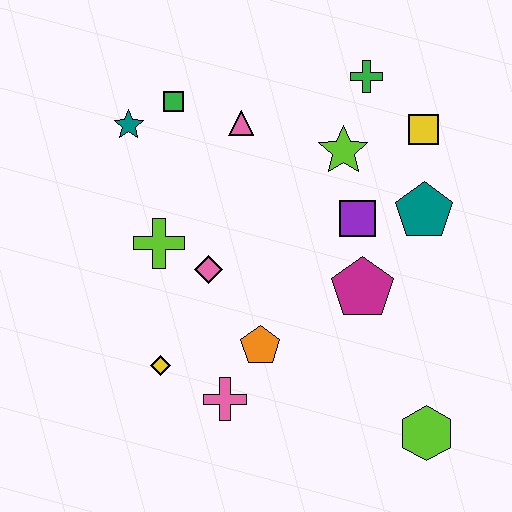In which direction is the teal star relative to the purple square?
The teal star is to the left of the purple square.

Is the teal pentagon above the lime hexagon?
Yes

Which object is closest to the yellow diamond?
The pink cross is closest to the yellow diamond.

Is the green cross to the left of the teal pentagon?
Yes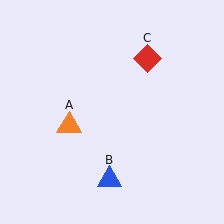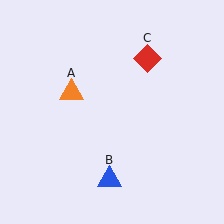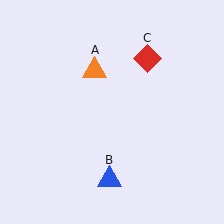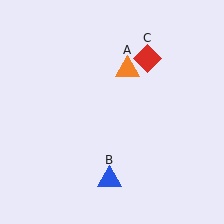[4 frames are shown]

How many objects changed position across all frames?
1 object changed position: orange triangle (object A).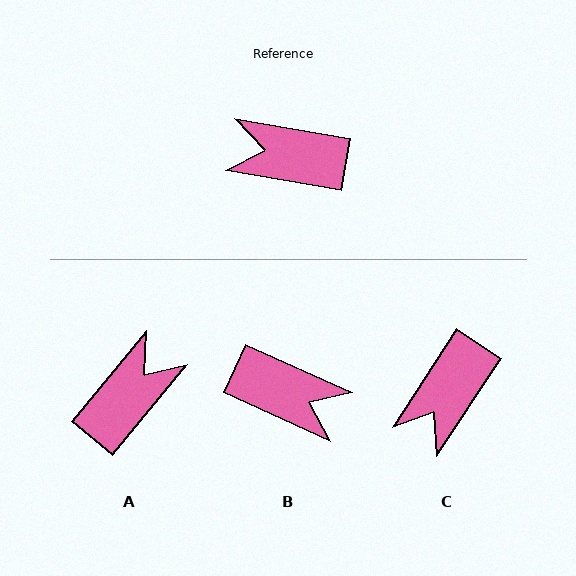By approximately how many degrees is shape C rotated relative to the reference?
Approximately 66 degrees counter-clockwise.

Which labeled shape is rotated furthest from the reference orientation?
B, about 165 degrees away.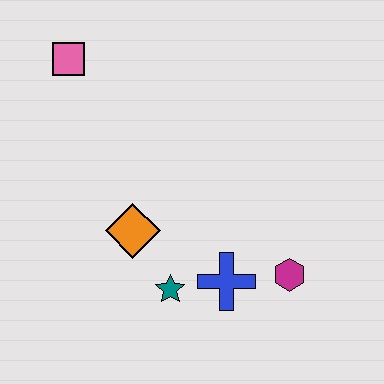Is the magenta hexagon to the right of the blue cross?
Yes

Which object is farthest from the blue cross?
The pink square is farthest from the blue cross.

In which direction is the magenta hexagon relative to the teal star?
The magenta hexagon is to the right of the teal star.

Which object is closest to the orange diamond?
The teal star is closest to the orange diamond.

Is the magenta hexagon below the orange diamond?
Yes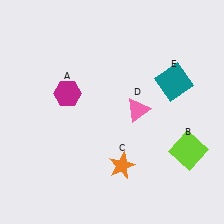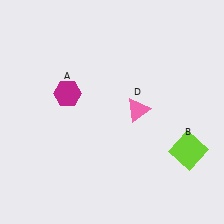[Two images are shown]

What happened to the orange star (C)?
The orange star (C) was removed in Image 2. It was in the bottom-right area of Image 1.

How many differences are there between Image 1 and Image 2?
There are 2 differences between the two images.